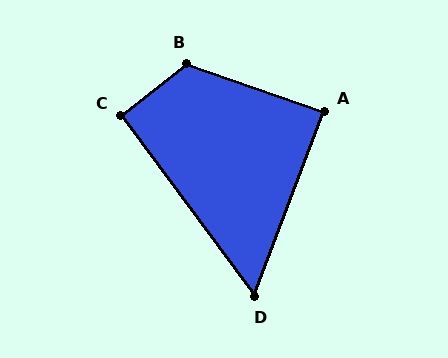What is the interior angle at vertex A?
Approximately 88 degrees (approximately right).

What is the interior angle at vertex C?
Approximately 92 degrees (approximately right).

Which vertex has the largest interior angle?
B, at approximately 123 degrees.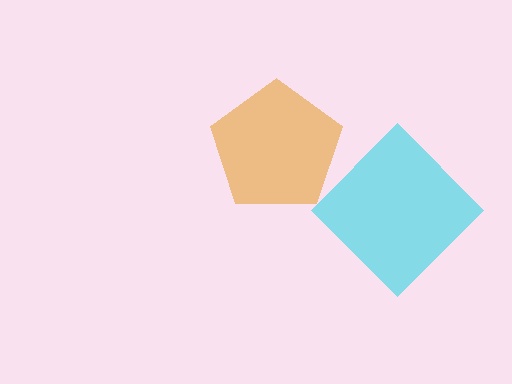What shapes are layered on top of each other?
The layered shapes are: an orange pentagon, a cyan diamond.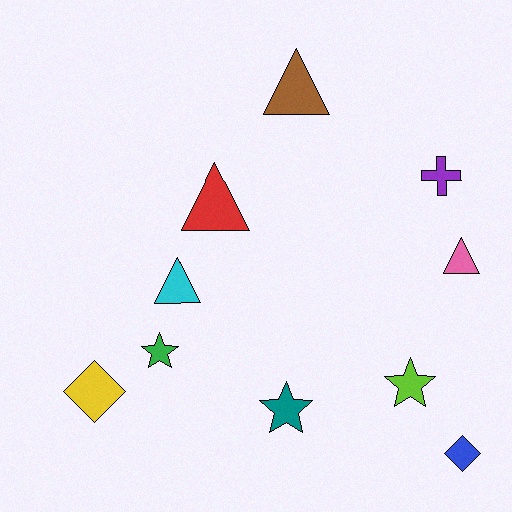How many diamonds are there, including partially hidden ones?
There are 2 diamonds.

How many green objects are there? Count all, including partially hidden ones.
There is 1 green object.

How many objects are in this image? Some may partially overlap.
There are 10 objects.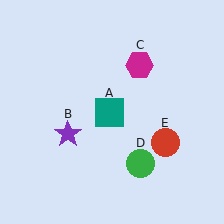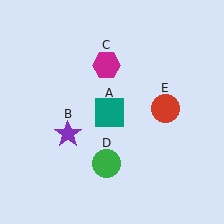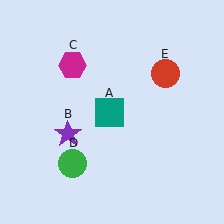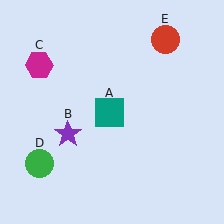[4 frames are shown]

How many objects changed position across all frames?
3 objects changed position: magenta hexagon (object C), green circle (object D), red circle (object E).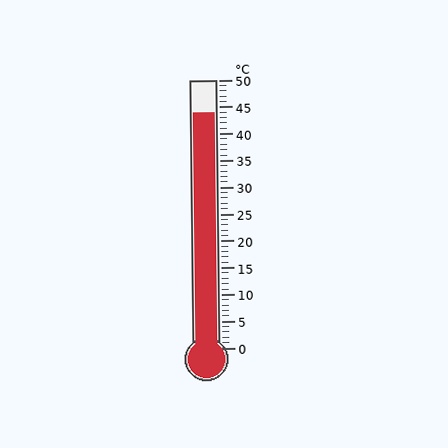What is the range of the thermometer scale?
The thermometer scale ranges from 0°C to 50°C.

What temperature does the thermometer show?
The thermometer shows approximately 44°C.